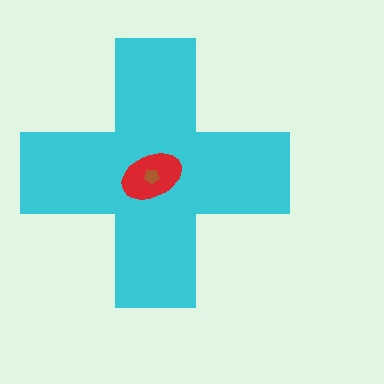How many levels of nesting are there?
3.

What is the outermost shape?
The cyan cross.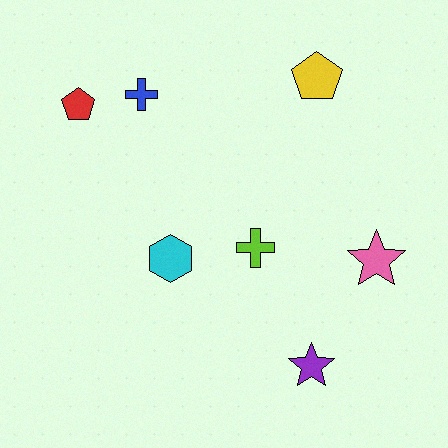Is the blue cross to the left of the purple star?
Yes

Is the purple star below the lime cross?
Yes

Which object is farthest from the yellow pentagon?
The purple star is farthest from the yellow pentagon.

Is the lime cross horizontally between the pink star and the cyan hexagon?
Yes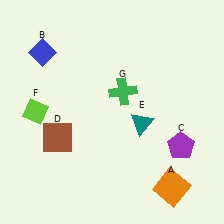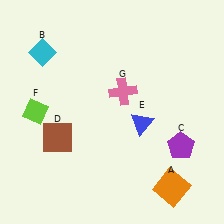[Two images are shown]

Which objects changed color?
B changed from blue to cyan. E changed from teal to blue. G changed from green to pink.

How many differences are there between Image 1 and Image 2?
There are 3 differences between the two images.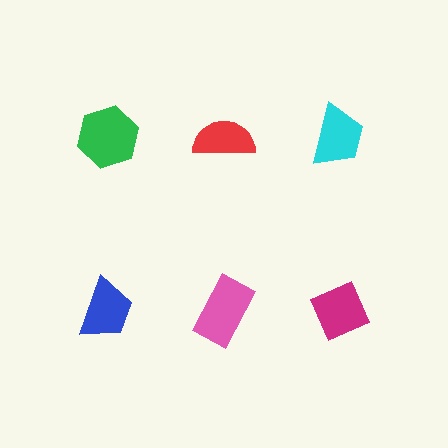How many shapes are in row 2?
3 shapes.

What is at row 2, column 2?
A pink rectangle.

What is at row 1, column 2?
A red semicircle.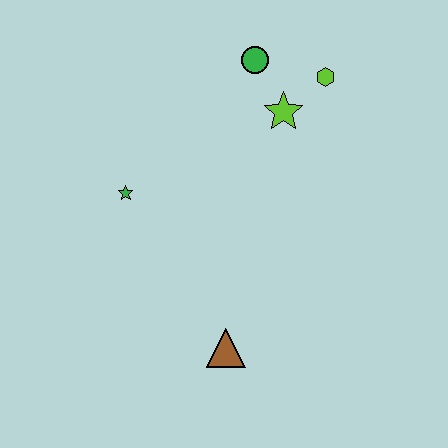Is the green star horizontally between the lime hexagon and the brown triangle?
No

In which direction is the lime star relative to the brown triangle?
The lime star is above the brown triangle.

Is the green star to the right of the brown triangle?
No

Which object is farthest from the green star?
The lime hexagon is farthest from the green star.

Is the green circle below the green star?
No